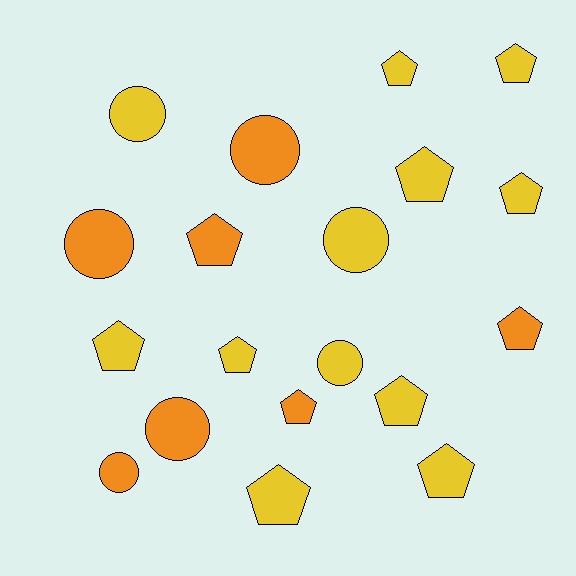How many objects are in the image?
There are 19 objects.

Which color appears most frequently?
Yellow, with 12 objects.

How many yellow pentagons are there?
There are 9 yellow pentagons.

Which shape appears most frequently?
Pentagon, with 12 objects.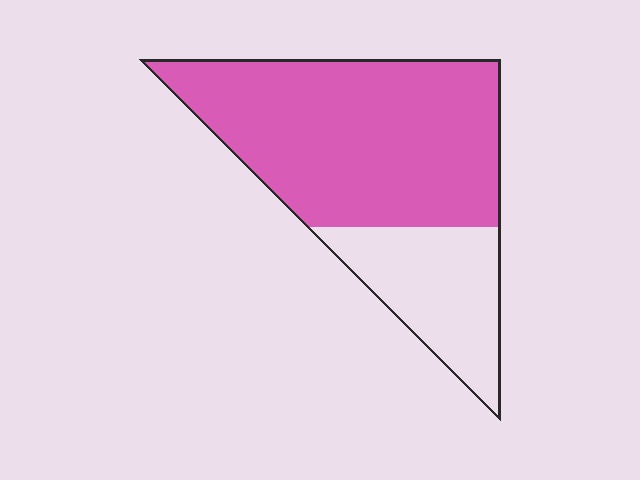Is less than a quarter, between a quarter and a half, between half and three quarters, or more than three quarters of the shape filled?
Between half and three quarters.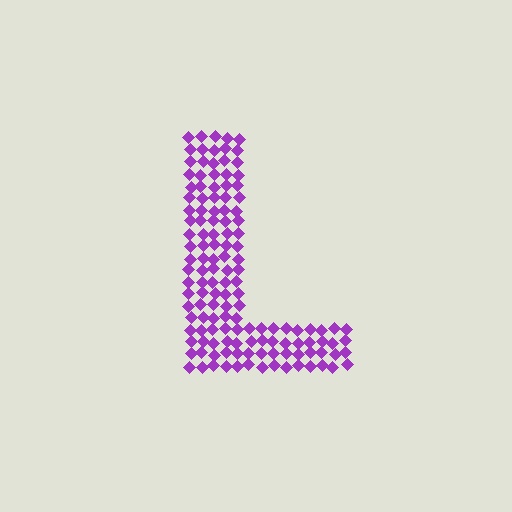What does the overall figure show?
The overall figure shows the letter L.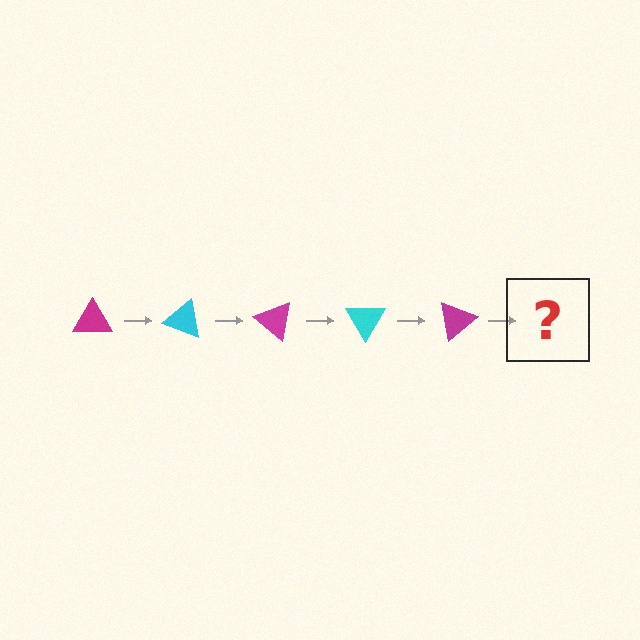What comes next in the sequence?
The next element should be a cyan triangle, rotated 100 degrees from the start.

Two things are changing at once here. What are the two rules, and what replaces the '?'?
The two rules are that it rotates 20 degrees each step and the color cycles through magenta and cyan. The '?' should be a cyan triangle, rotated 100 degrees from the start.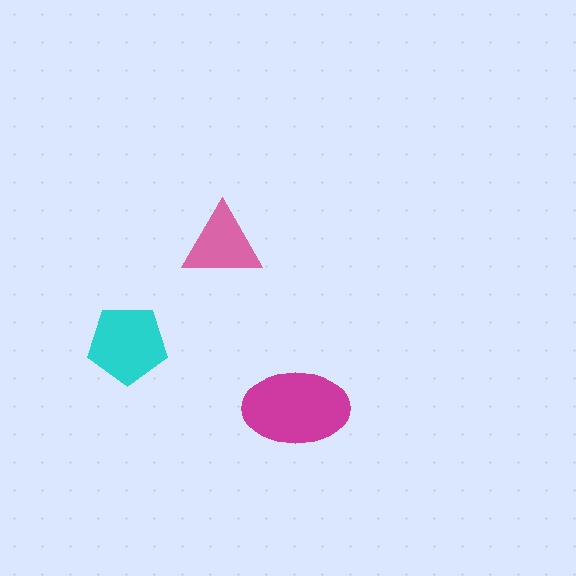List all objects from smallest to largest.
The pink triangle, the cyan pentagon, the magenta ellipse.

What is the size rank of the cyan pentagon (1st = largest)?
2nd.